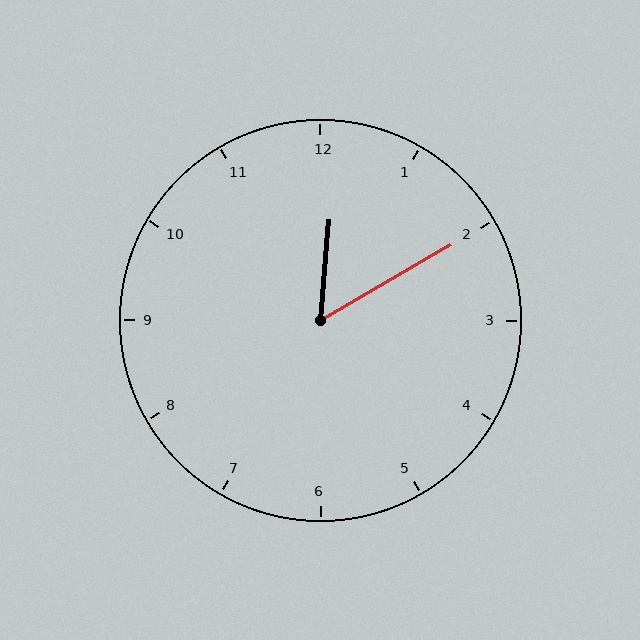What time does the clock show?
12:10.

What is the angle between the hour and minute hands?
Approximately 55 degrees.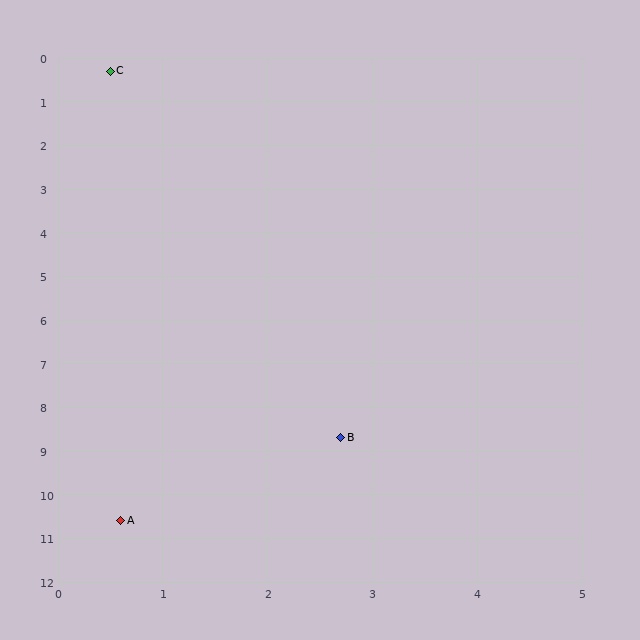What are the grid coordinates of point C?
Point C is at approximately (0.5, 0.3).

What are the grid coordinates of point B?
Point B is at approximately (2.7, 8.7).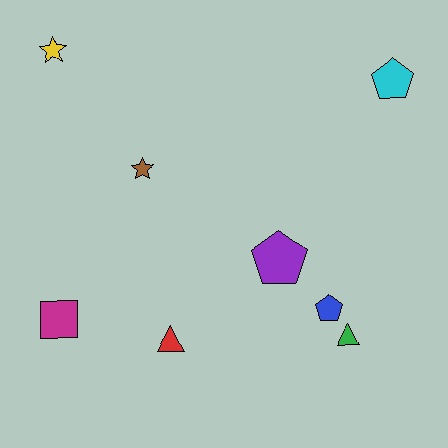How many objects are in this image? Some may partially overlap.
There are 8 objects.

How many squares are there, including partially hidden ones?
There is 1 square.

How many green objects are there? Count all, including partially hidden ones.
There is 1 green object.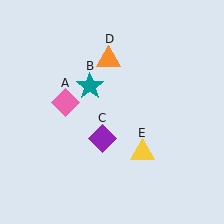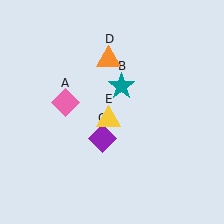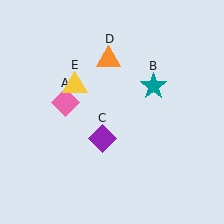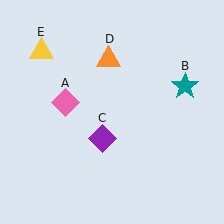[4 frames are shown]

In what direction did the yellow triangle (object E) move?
The yellow triangle (object E) moved up and to the left.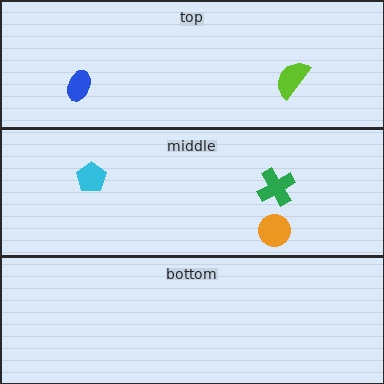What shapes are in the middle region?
The green cross, the orange circle, the cyan pentagon.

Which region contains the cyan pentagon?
The middle region.